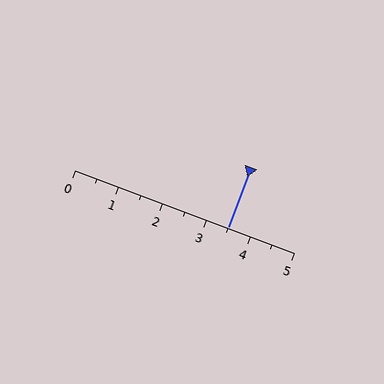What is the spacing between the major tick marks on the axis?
The major ticks are spaced 1 apart.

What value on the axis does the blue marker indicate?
The marker indicates approximately 3.5.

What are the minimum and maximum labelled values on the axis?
The axis runs from 0 to 5.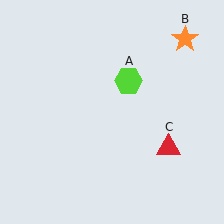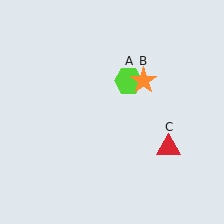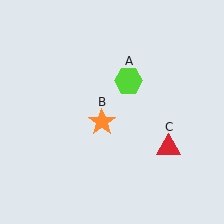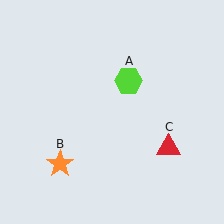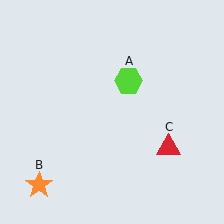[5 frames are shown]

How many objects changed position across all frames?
1 object changed position: orange star (object B).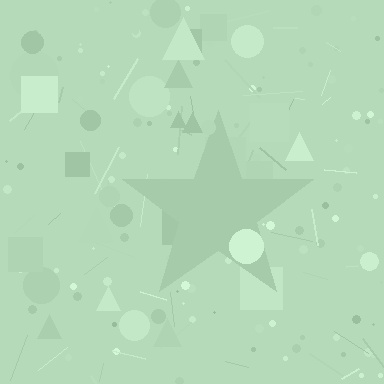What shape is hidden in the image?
A star is hidden in the image.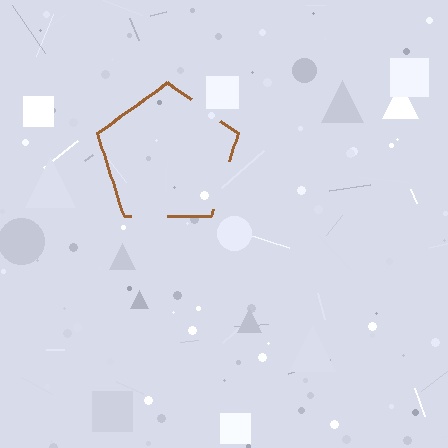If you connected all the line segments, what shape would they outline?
They would outline a pentagon.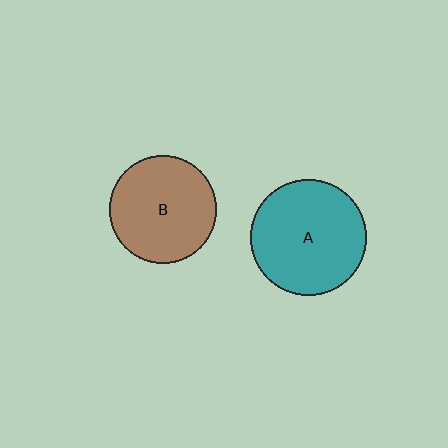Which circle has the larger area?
Circle A (teal).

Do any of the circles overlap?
No, none of the circles overlap.